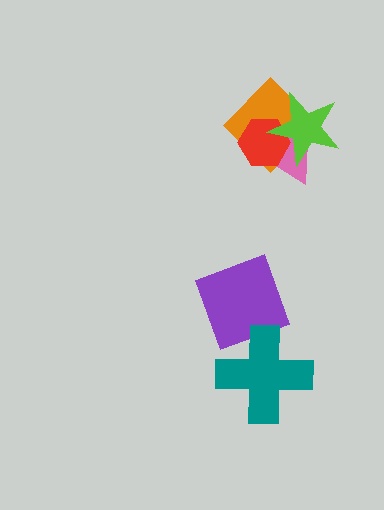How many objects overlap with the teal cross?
1 object overlaps with the teal cross.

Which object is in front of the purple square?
The teal cross is in front of the purple square.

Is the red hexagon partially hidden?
Yes, it is partially covered by another shape.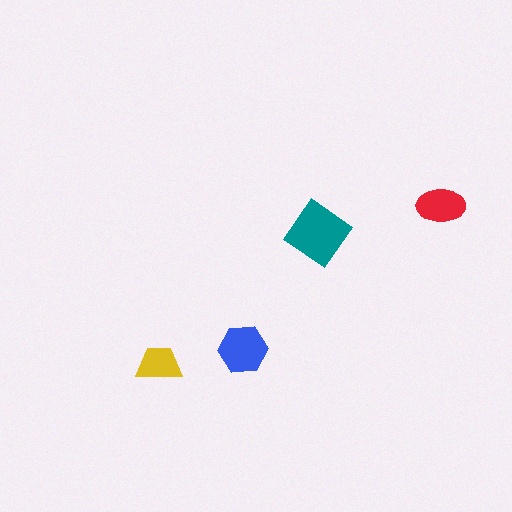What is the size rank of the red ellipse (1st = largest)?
3rd.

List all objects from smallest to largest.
The yellow trapezoid, the red ellipse, the blue hexagon, the teal diamond.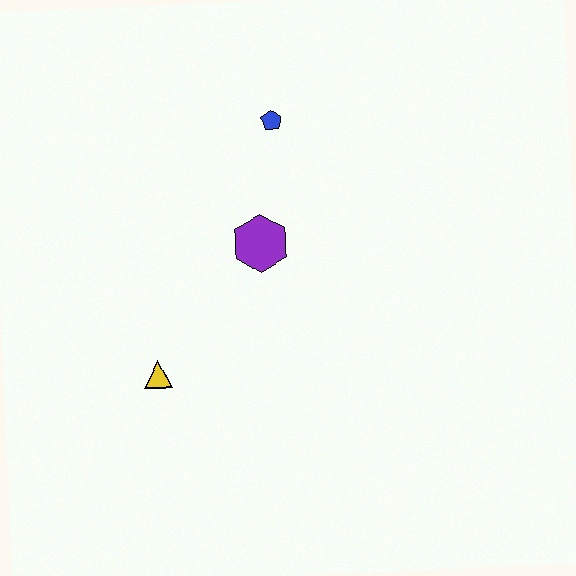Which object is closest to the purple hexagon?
The blue pentagon is closest to the purple hexagon.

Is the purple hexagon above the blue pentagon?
No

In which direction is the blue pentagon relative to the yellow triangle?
The blue pentagon is above the yellow triangle.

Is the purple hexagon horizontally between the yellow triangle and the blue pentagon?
Yes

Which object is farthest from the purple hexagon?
The yellow triangle is farthest from the purple hexagon.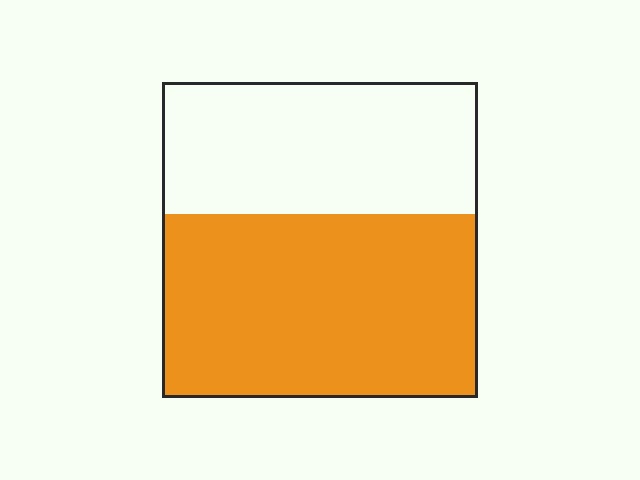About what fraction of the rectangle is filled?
About three fifths (3/5).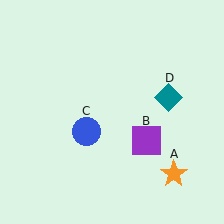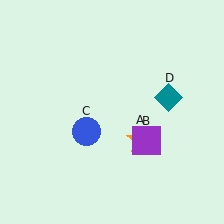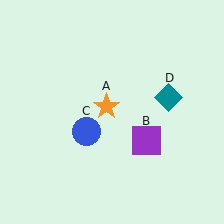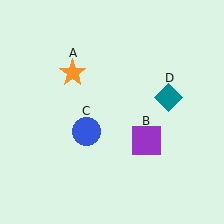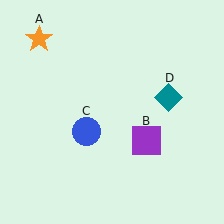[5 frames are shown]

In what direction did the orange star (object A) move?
The orange star (object A) moved up and to the left.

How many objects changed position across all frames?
1 object changed position: orange star (object A).